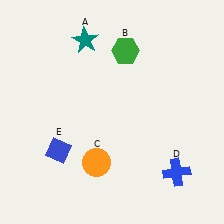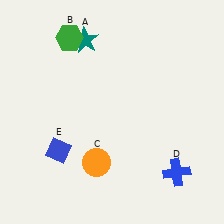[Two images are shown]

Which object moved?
The green hexagon (B) moved left.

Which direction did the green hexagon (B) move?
The green hexagon (B) moved left.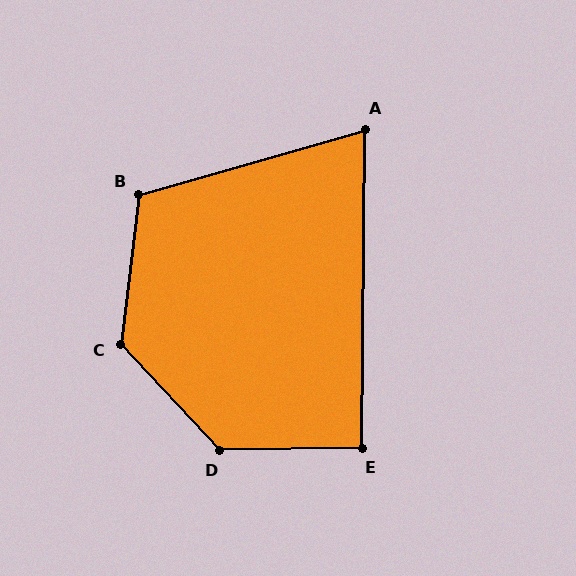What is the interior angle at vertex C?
Approximately 130 degrees (obtuse).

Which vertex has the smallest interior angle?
A, at approximately 73 degrees.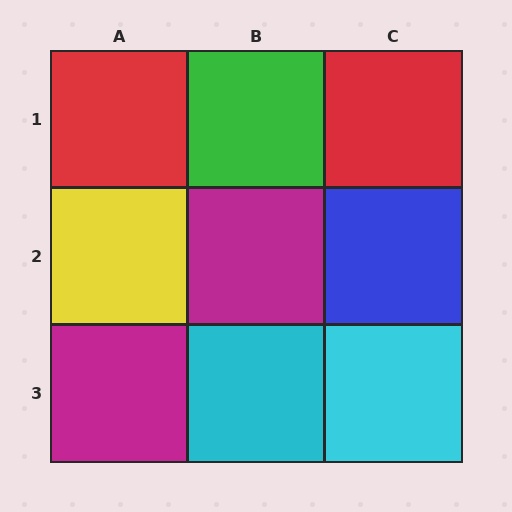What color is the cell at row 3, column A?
Magenta.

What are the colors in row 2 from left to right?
Yellow, magenta, blue.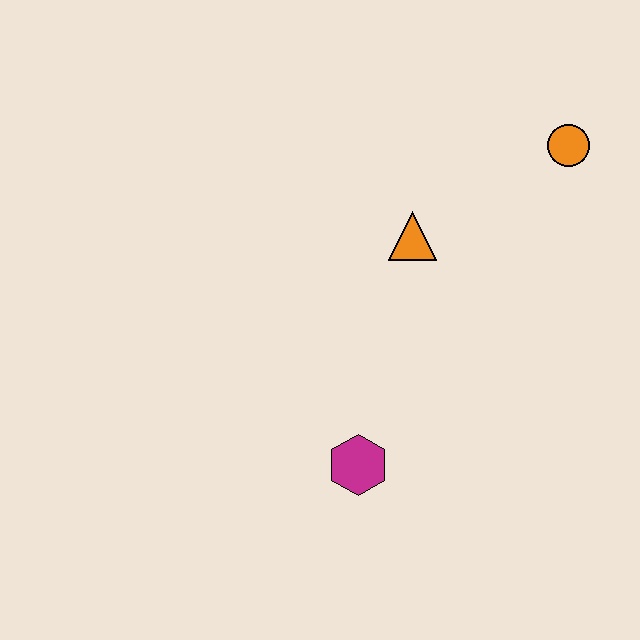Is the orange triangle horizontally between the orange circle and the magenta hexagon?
Yes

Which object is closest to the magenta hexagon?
The orange triangle is closest to the magenta hexagon.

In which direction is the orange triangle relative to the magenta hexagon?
The orange triangle is above the magenta hexagon.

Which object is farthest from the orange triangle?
The magenta hexagon is farthest from the orange triangle.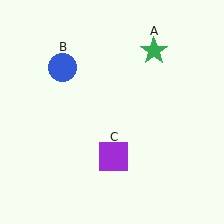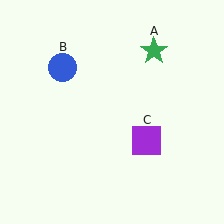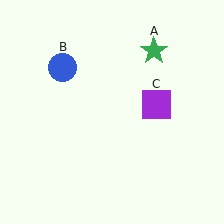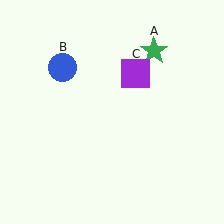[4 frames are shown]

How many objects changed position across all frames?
1 object changed position: purple square (object C).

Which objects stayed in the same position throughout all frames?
Green star (object A) and blue circle (object B) remained stationary.